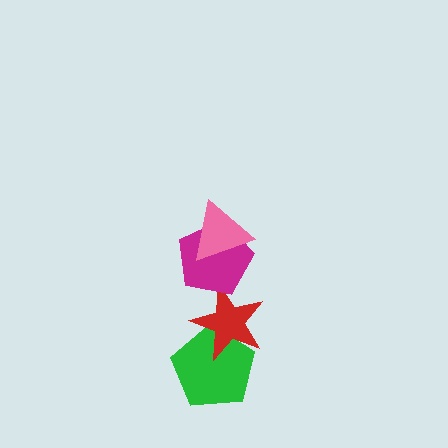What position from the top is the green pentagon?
The green pentagon is 4th from the top.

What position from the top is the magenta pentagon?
The magenta pentagon is 2nd from the top.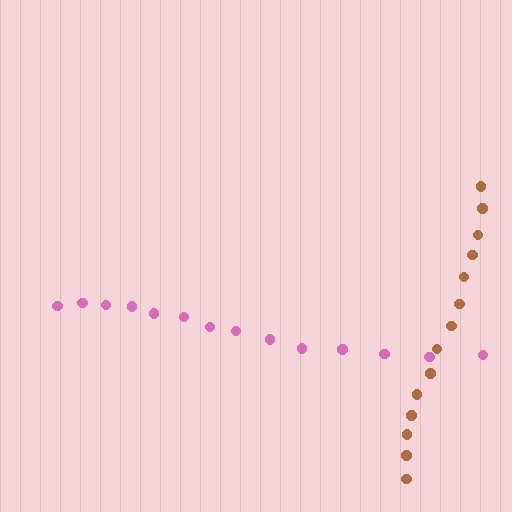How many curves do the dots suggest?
There are 2 distinct paths.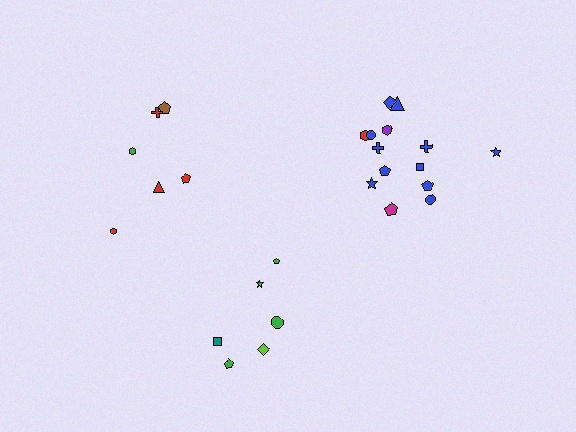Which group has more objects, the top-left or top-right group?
The top-right group.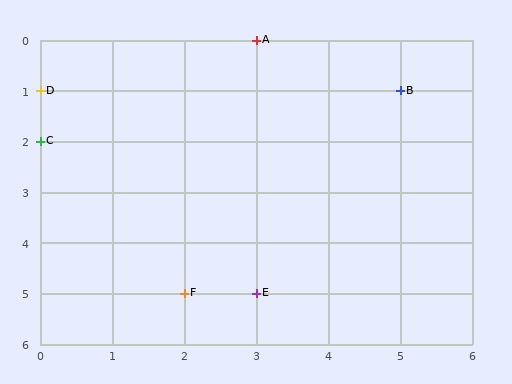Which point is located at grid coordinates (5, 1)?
Point B is at (5, 1).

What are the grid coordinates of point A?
Point A is at grid coordinates (3, 0).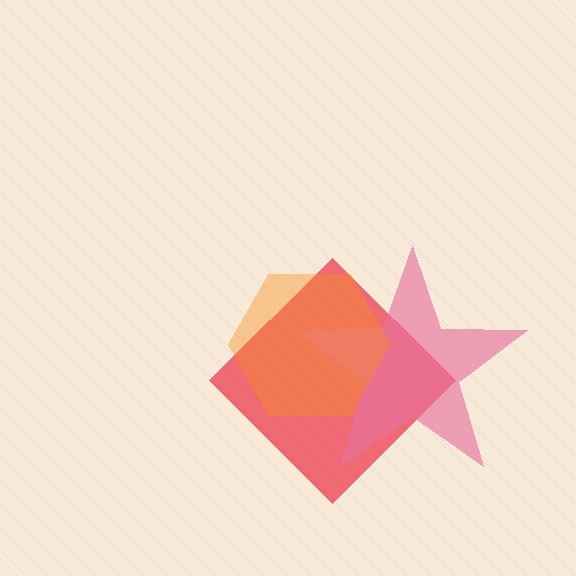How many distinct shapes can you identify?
There are 3 distinct shapes: a red diamond, a pink star, an orange hexagon.